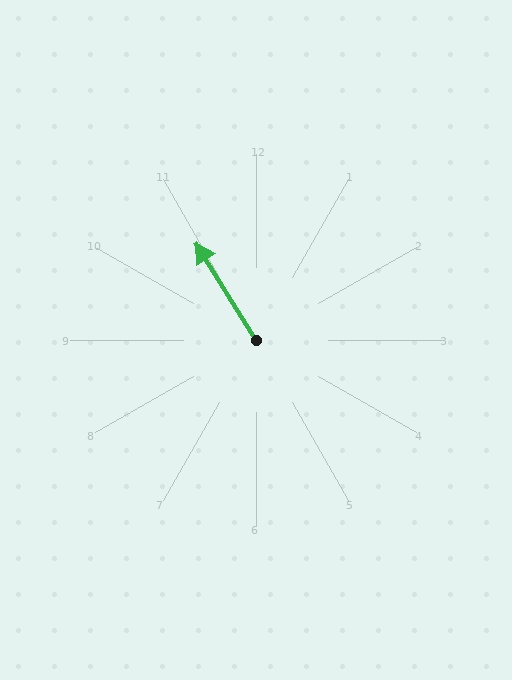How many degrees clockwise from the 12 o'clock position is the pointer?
Approximately 328 degrees.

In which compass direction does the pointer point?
Northwest.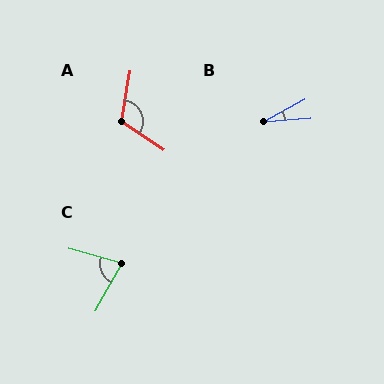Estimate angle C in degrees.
Approximately 77 degrees.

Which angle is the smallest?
B, at approximately 24 degrees.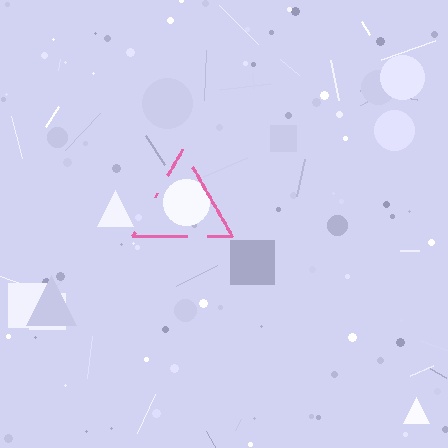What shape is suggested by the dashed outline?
The dashed outline suggests a triangle.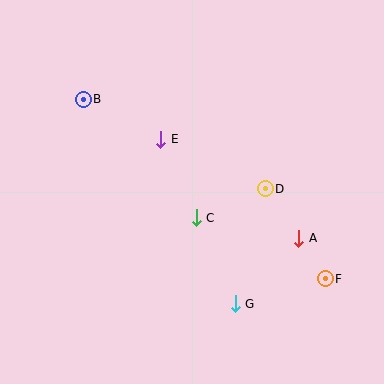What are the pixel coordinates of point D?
Point D is at (265, 189).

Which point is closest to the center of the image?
Point C at (196, 218) is closest to the center.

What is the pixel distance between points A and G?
The distance between A and G is 91 pixels.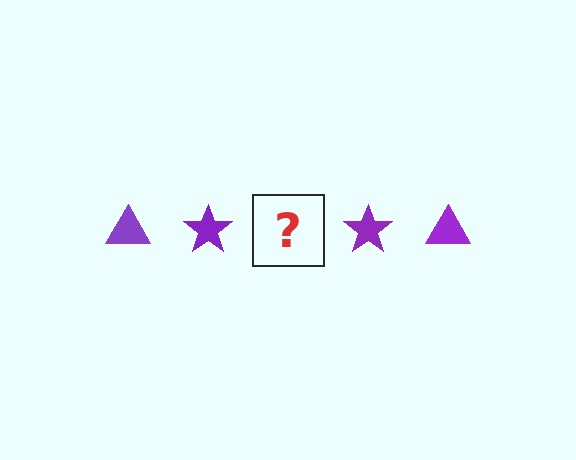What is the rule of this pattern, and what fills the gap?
The rule is that the pattern cycles through triangle, star shapes in purple. The gap should be filled with a purple triangle.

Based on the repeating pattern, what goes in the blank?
The blank should be a purple triangle.